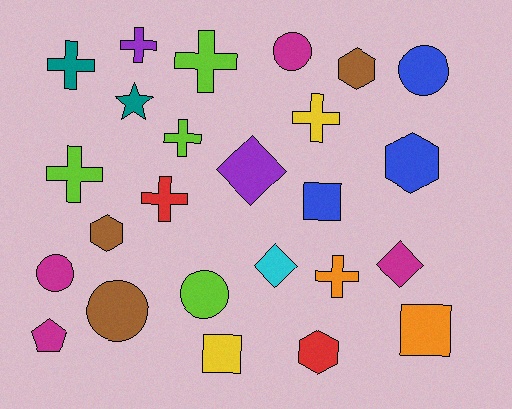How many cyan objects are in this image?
There is 1 cyan object.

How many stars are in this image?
There is 1 star.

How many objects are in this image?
There are 25 objects.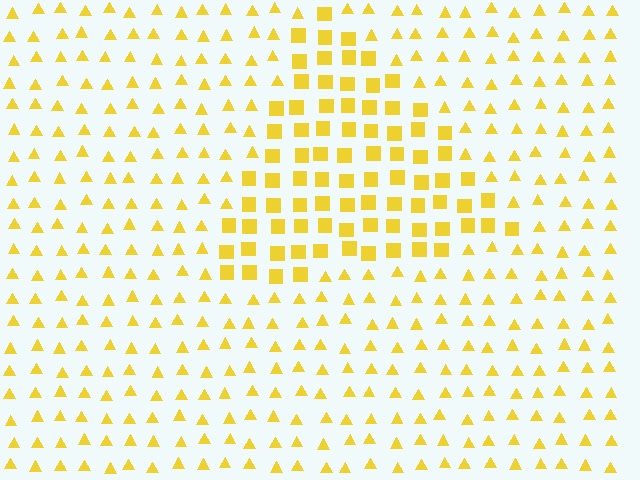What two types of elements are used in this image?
The image uses squares inside the triangle region and triangles outside it.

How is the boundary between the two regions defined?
The boundary is defined by a change in element shape: squares inside vs. triangles outside. All elements share the same color and spacing.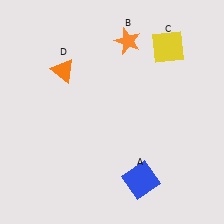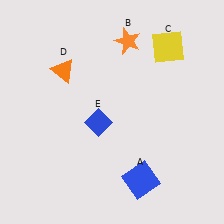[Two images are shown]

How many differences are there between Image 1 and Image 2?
There is 1 difference between the two images.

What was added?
A blue diamond (E) was added in Image 2.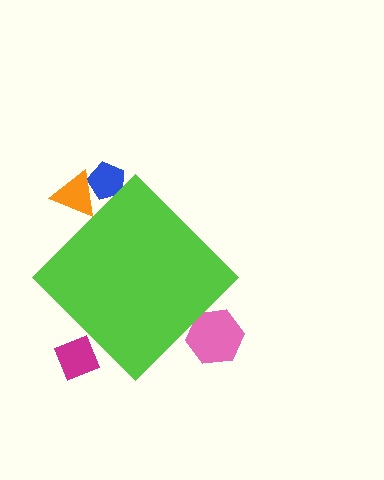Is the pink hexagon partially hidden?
Yes, the pink hexagon is partially hidden behind the lime diamond.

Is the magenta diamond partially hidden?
Yes, the magenta diamond is partially hidden behind the lime diamond.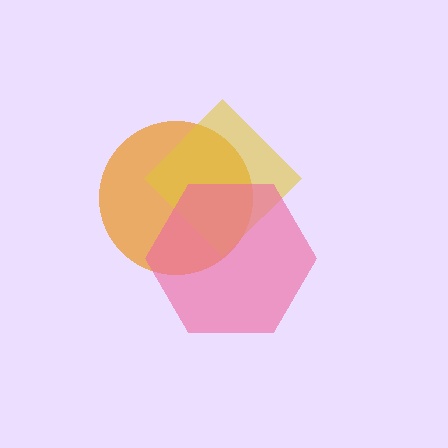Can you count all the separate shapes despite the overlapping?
Yes, there are 3 separate shapes.